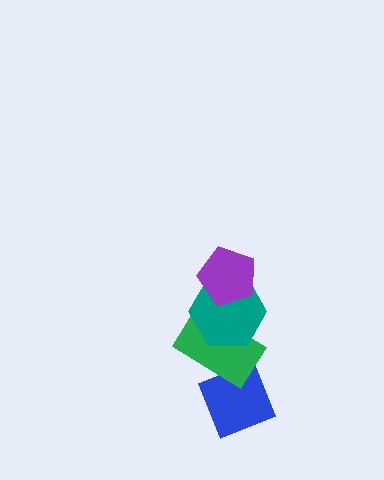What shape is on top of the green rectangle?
The teal hexagon is on top of the green rectangle.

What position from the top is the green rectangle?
The green rectangle is 3rd from the top.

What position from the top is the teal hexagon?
The teal hexagon is 2nd from the top.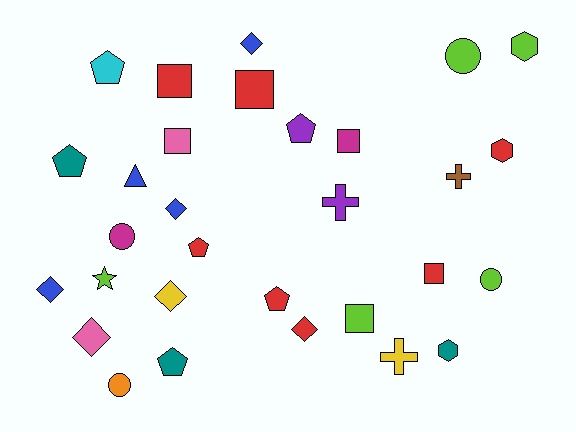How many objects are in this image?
There are 30 objects.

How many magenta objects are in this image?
There are 2 magenta objects.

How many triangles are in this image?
There is 1 triangle.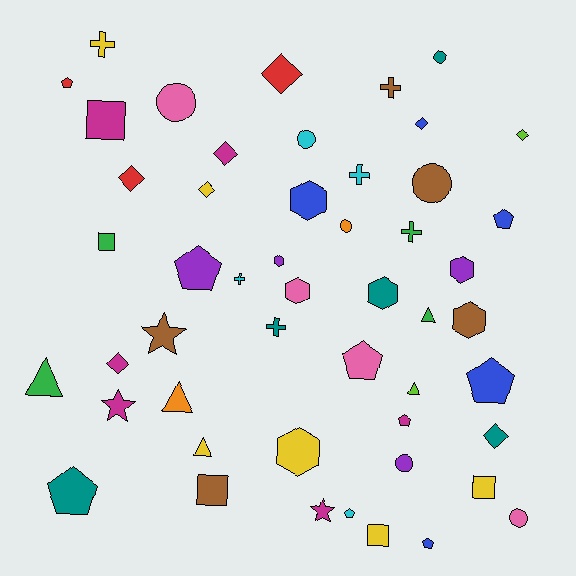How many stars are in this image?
There are 3 stars.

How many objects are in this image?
There are 50 objects.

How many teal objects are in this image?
There are 5 teal objects.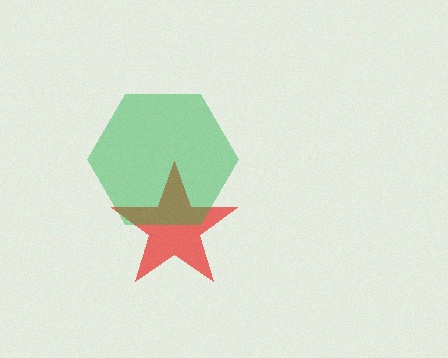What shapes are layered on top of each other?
The layered shapes are: a red star, a green hexagon.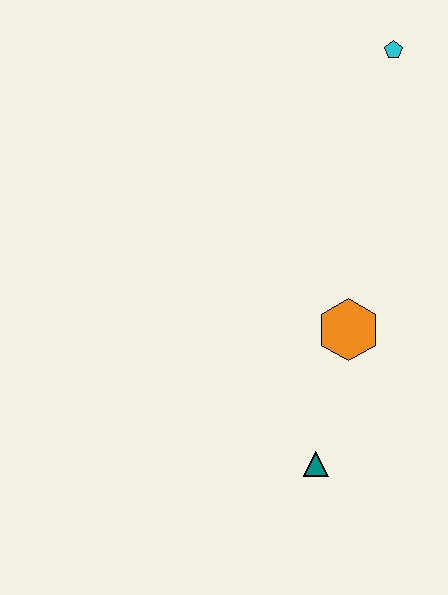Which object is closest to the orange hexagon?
The teal triangle is closest to the orange hexagon.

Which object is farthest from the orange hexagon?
The cyan pentagon is farthest from the orange hexagon.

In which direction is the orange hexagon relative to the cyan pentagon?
The orange hexagon is below the cyan pentagon.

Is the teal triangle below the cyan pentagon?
Yes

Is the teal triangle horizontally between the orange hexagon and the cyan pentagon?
No